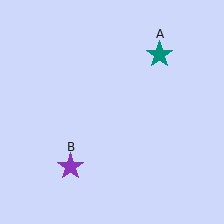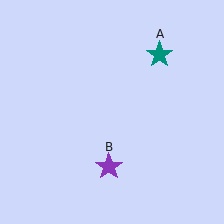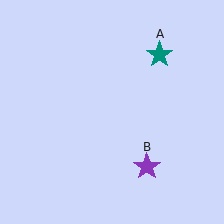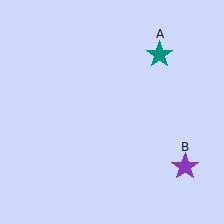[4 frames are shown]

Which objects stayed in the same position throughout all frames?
Teal star (object A) remained stationary.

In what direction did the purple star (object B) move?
The purple star (object B) moved right.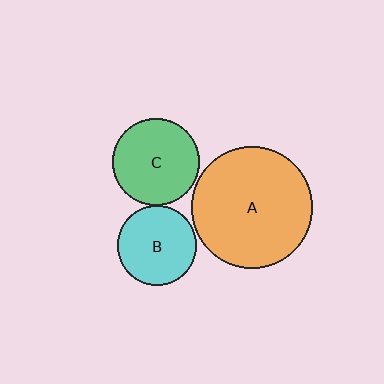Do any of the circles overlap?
No, none of the circles overlap.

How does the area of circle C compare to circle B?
Approximately 1.2 times.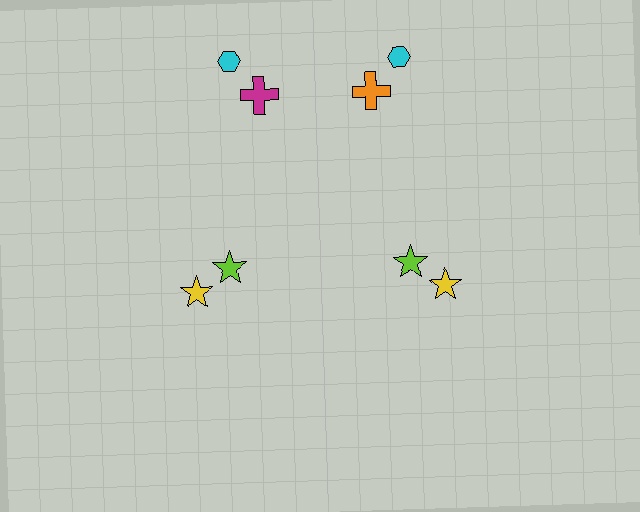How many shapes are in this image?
There are 8 shapes in this image.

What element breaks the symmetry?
The orange cross on the right side breaks the symmetry — its mirror counterpart is magenta.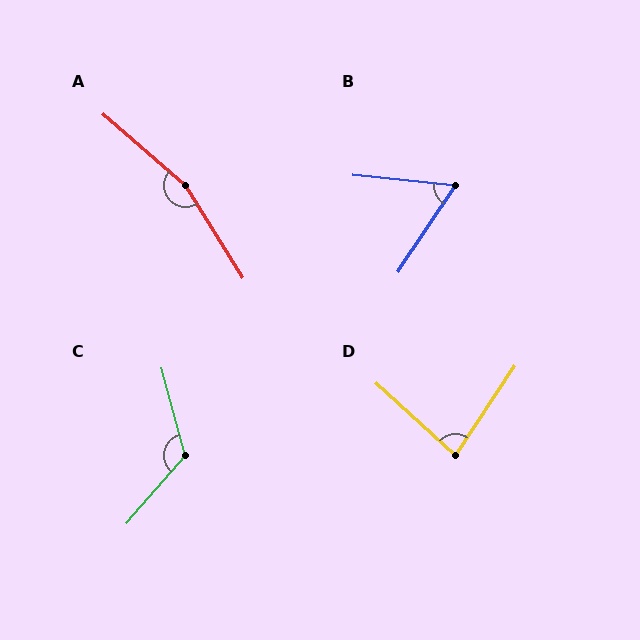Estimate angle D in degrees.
Approximately 81 degrees.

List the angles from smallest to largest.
B (62°), D (81°), C (124°), A (163°).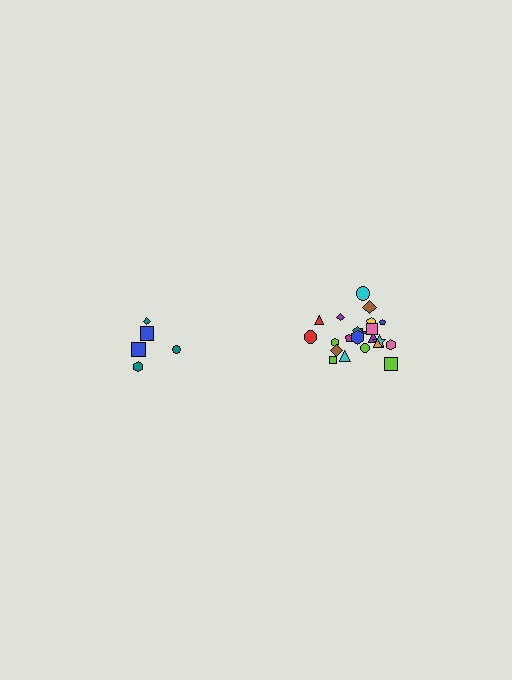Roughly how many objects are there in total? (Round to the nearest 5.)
Roughly 25 objects in total.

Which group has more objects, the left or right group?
The right group.